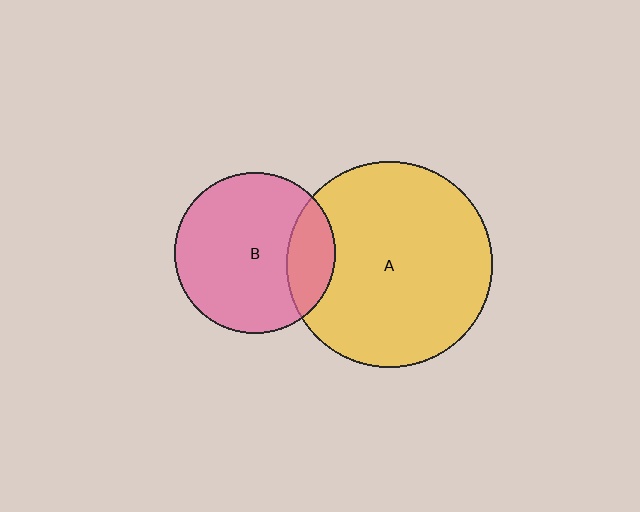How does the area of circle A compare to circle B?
Approximately 1.6 times.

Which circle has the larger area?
Circle A (yellow).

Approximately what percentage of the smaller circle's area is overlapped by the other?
Approximately 20%.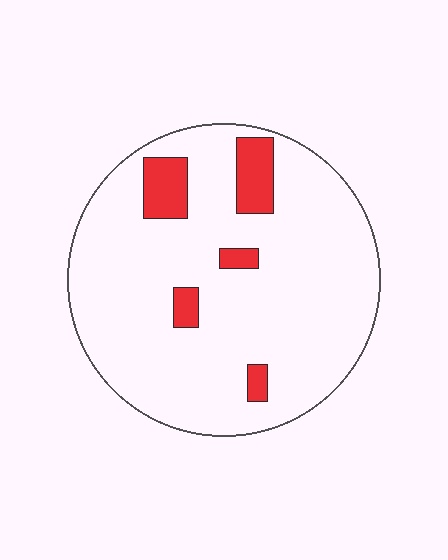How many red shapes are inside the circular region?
5.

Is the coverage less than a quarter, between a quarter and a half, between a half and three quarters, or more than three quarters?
Less than a quarter.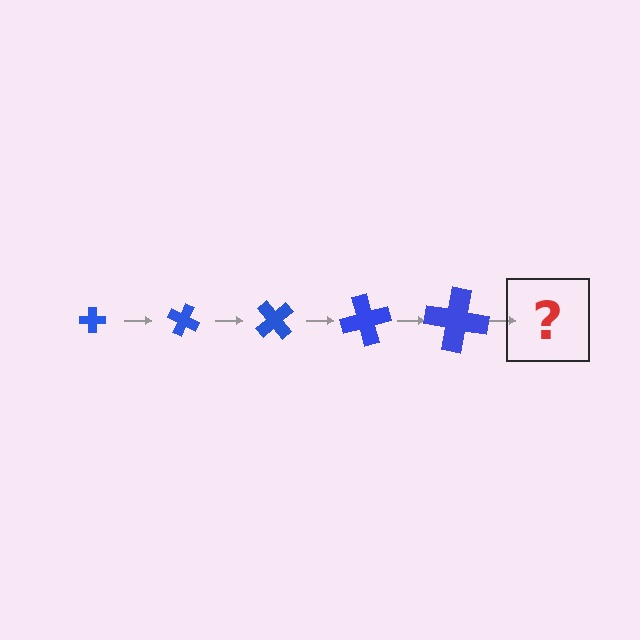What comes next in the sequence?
The next element should be a cross, larger than the previous one and rotated 125 degrees from the start.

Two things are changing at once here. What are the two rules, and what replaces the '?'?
The two rules are that the cross grows larger each step and it rotates 25 degrees each step. The '?' should be a cross, larger than the previous one and rotated 125 degrees from the start.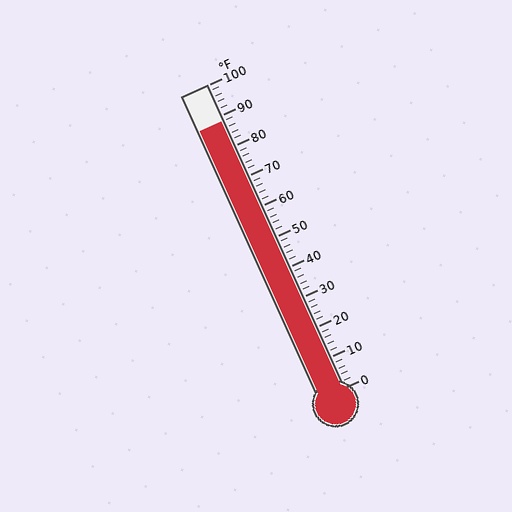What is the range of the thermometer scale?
The thermometer scale ranges from 0°F to 100°F.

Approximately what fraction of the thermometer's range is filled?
The thermometer is filled to approximately 90% of its range.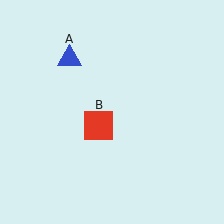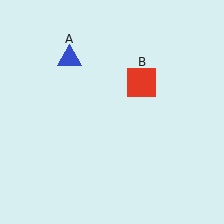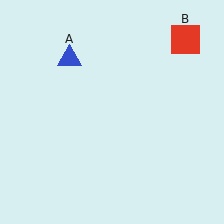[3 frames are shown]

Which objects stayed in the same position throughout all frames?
Blue triangle (object A) remained stationary.